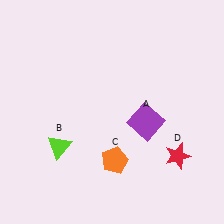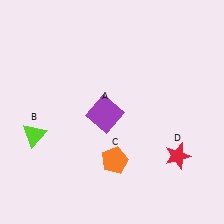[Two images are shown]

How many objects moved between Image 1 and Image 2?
2 objects moved between the two images.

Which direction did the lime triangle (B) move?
The lime triangle (B) moved left.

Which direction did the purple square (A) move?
The purple square (A) moved left.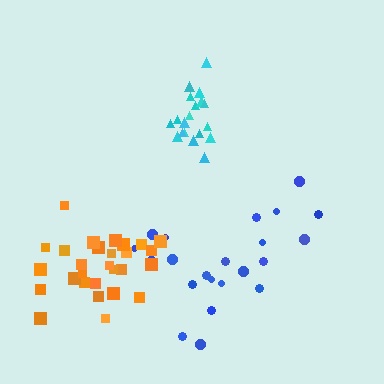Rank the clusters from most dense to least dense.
cyan, orange, blue.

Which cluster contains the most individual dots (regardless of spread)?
Orange (29).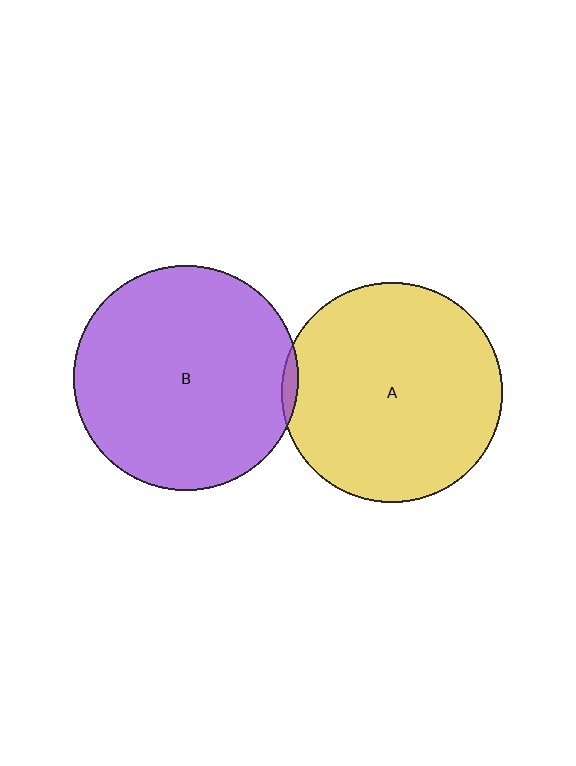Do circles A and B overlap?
Yes.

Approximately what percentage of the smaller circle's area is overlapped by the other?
Approximately 5%.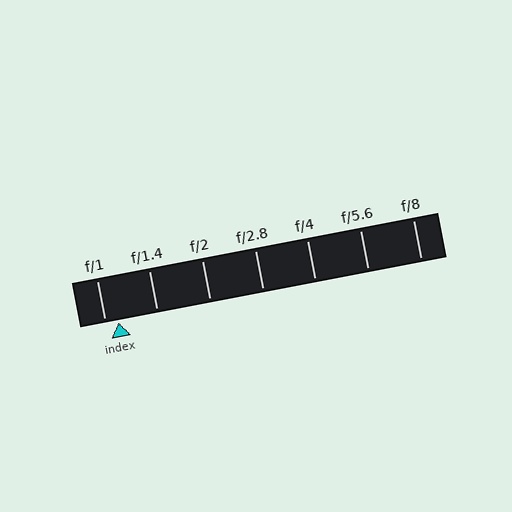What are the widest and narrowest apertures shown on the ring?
The widest aperture shown is f/1 and the narrowest is f/8.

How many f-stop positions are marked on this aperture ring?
There are 7 f-stop positions marked.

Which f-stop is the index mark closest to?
The index mark is closest to f/1.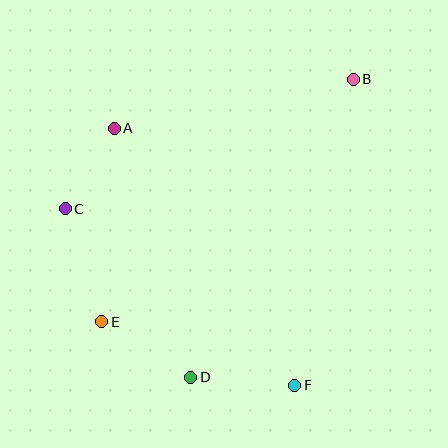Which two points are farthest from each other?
Points B and E are farthest from each other.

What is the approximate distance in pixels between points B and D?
The distance between B and D is approximately 339 pixels.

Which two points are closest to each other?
Points A and C are closest to each other.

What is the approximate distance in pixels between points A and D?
The distance between A and D is approximately 261 pixels.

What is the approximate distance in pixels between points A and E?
The distance between A and E is approximately 194 pixels.